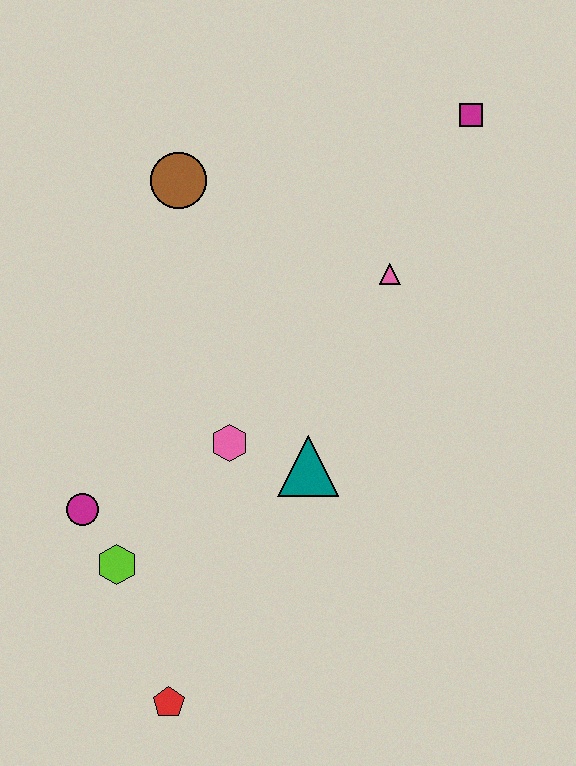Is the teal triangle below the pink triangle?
Yes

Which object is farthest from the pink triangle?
The red pentagon is farthest from the pink triangle.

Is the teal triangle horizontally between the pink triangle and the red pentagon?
Yes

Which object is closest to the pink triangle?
The magenta square is closest to the pink triangle.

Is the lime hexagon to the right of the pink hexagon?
No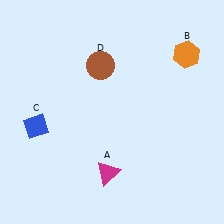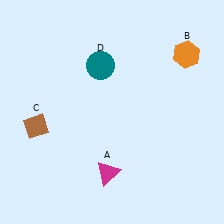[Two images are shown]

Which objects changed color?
C changed from blue to brown. D changed from brown to teal.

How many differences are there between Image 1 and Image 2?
There are 2 differences between the two images.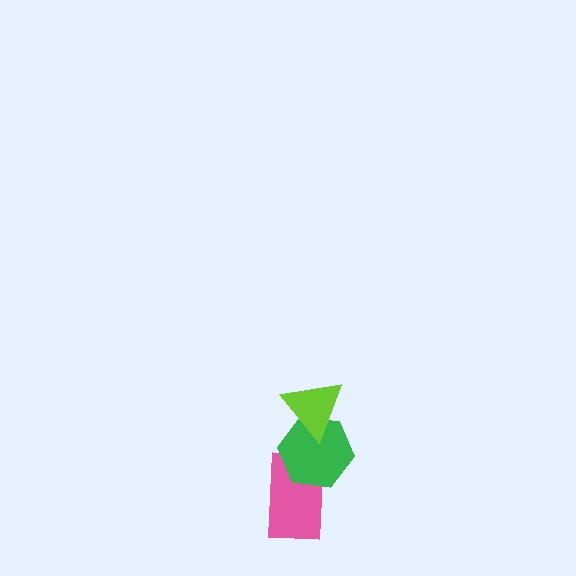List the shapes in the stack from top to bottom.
From top to bottom: the lime triangle, the green hexagon, the pink rectangle.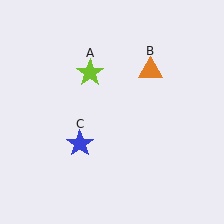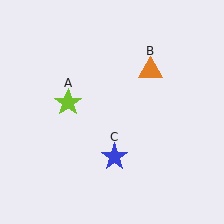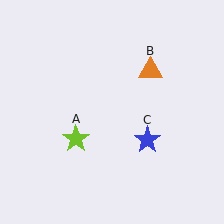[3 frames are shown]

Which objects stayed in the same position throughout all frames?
Orange triangle (object B) remained stationary.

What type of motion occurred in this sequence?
The lime star (object A), blue star (object C) rotated counterclockwise around the center of the scene.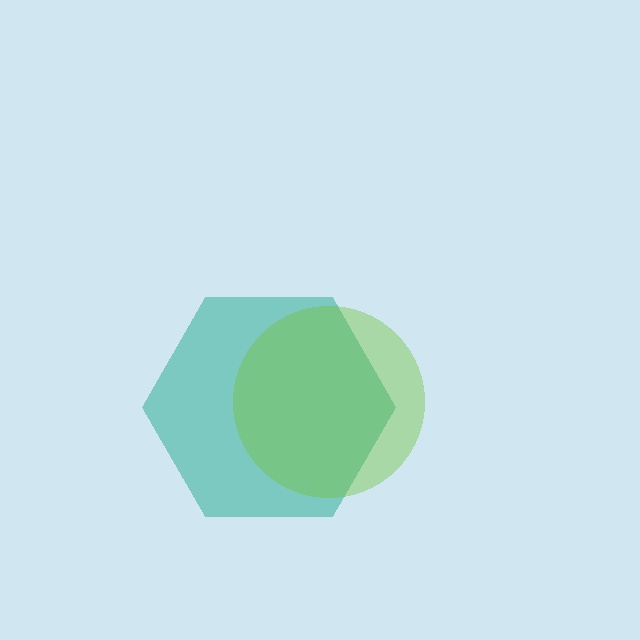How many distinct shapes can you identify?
There are 2 distinct shapes: a teal hexagon, a lime circle.